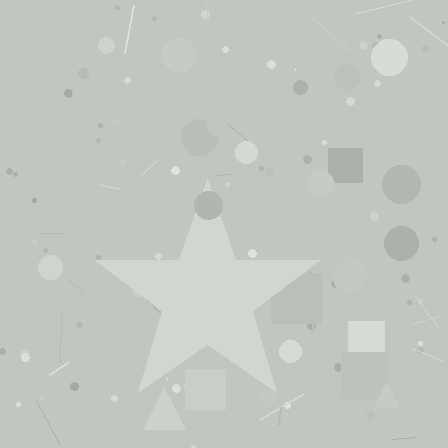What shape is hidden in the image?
A star is hidden in the image.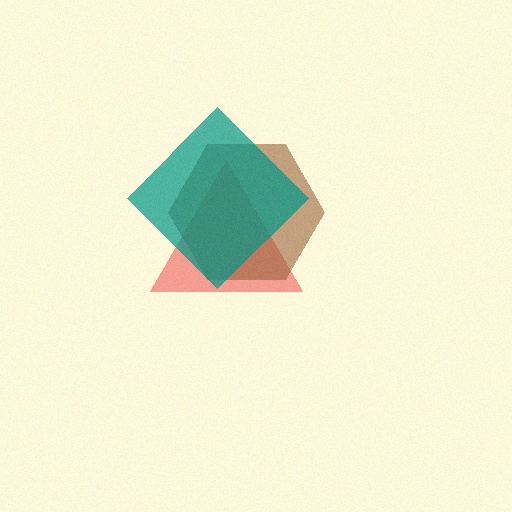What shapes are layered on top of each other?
The layered shapes are: a red triangle, a brown hexagon, a teal diamond.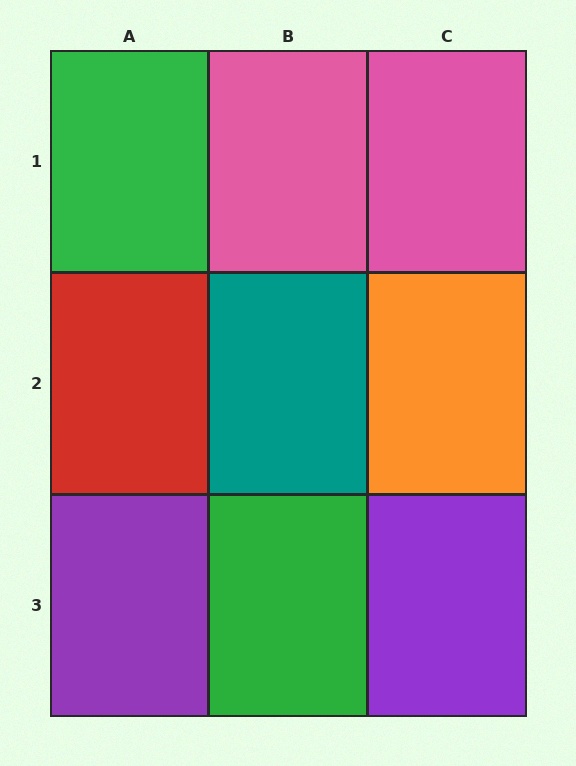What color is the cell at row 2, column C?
Orange.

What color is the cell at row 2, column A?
Red.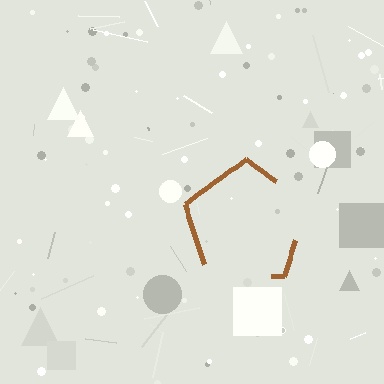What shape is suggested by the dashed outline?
The dashed outline suggests a pentagon.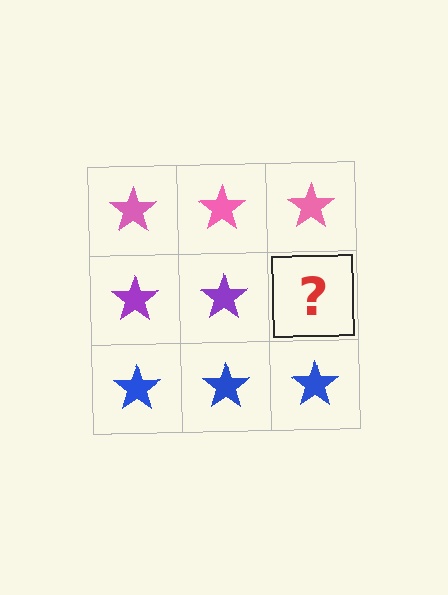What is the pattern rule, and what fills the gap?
The rule is that each row has a consistent color. The gap should be filled with a purple star.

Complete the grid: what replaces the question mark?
The question mark should be replaced with a purple star.